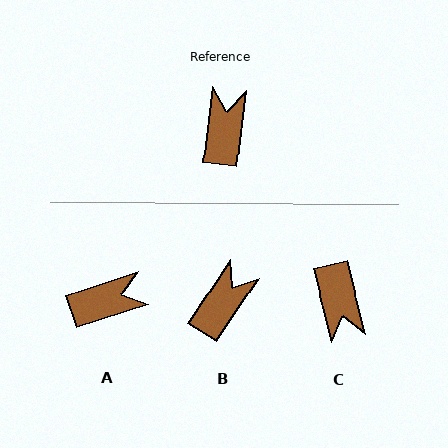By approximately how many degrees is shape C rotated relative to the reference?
Approximately 159 degrees clockwise.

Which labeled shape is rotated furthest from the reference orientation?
C, about 159 degrees away.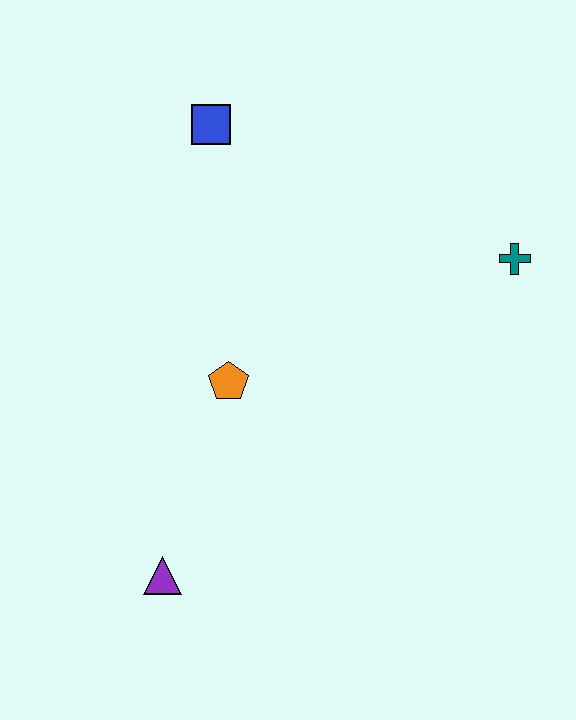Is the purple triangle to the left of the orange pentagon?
Yes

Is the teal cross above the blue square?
No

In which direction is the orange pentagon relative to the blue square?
The orange pentagon is below the blue square.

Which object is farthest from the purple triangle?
The teal cross is farthest from the purple triangle.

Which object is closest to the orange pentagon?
The purple triangle is closest to the orange pentagon.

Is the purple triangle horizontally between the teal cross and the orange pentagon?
No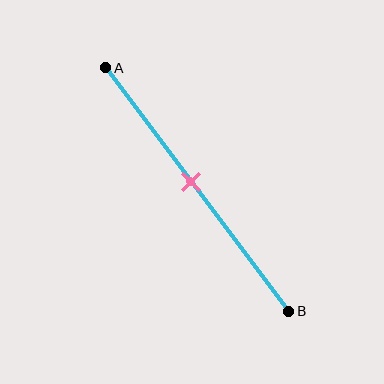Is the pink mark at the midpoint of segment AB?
No, the mark is at about 45% from A, not at the 50% midpoint.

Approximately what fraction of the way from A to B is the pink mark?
The pink mark is approximately 45% of the way from A to B.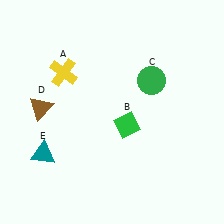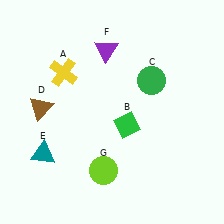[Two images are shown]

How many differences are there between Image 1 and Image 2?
There are 2 differences between the two images.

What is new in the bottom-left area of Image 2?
A lime circle (G) was added in the bottom-left area of Image 2.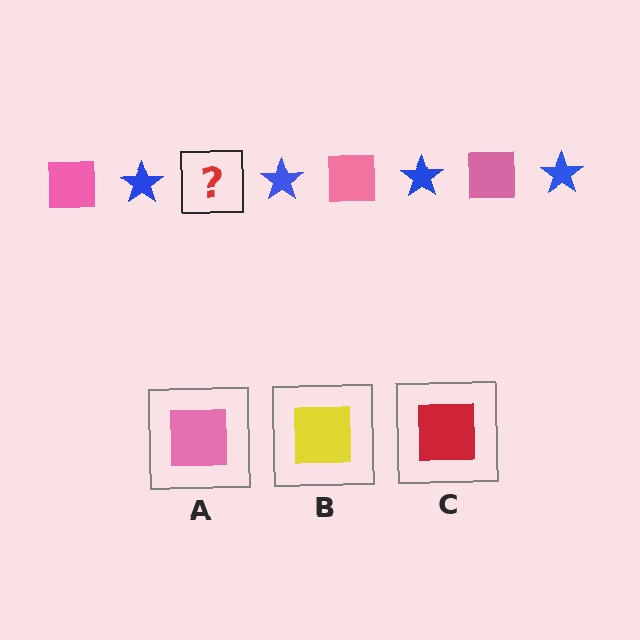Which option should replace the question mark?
Option A.